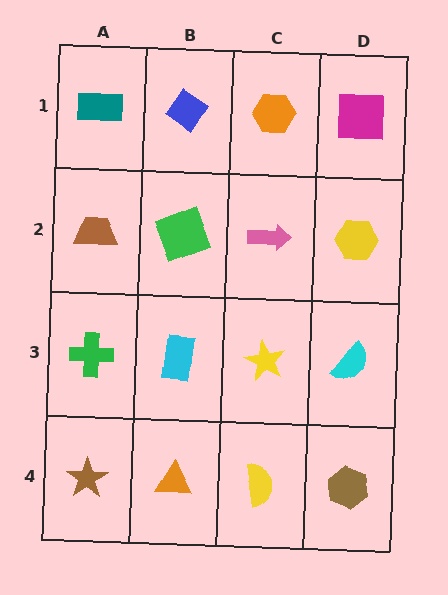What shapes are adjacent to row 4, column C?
A yellow star (row 3, column C), an orange triangle (row 4, column B), a brown hexagon (row 4, column D).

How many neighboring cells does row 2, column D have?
3.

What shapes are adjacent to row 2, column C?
An orange hexagon (row 1, column C), a yellow star (row 3, column C), a green square (row 2, column B), a yellow hexagon (row 2, column D).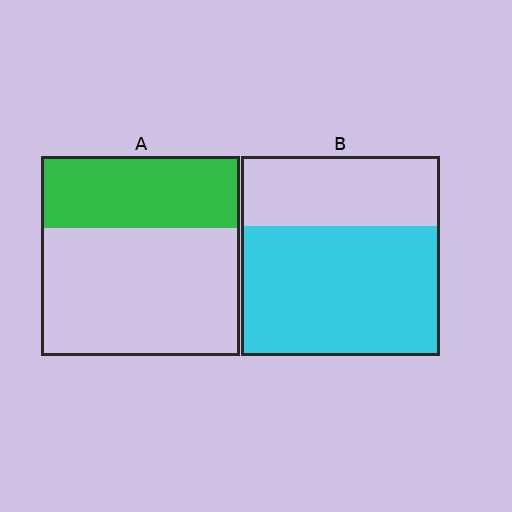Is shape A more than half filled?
No.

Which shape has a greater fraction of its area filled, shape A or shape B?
Shape B.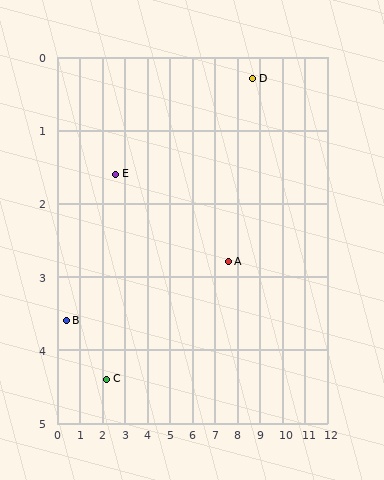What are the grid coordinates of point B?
Point B is at approximately (0.4, 3.6).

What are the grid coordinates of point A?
Point A is at approximately (7.6, 2.8).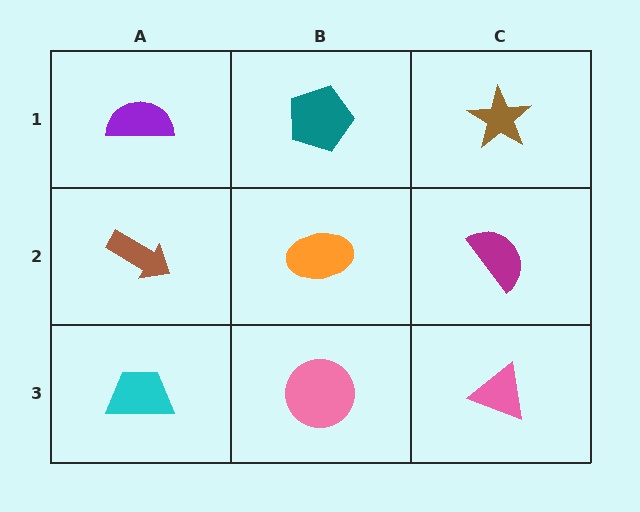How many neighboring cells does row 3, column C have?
2.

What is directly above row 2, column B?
A teal pentagon.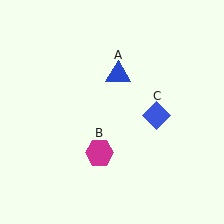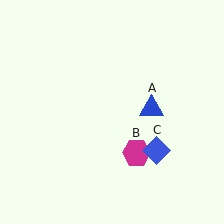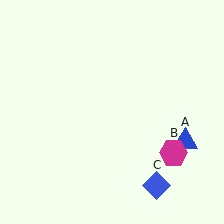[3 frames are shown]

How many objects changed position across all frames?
3 objects changed position: blue triangle (object A), magenta hexagon (object B), blue diamond (object C).